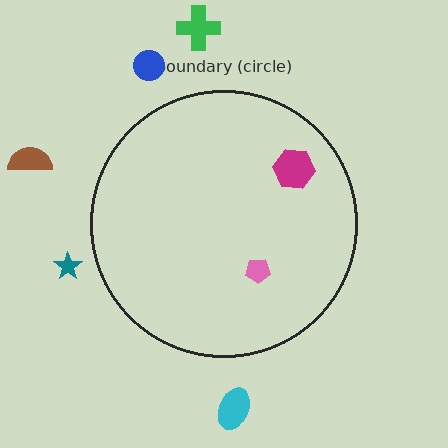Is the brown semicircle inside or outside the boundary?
Outside.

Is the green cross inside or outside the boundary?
Outside.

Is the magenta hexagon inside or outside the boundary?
Inside.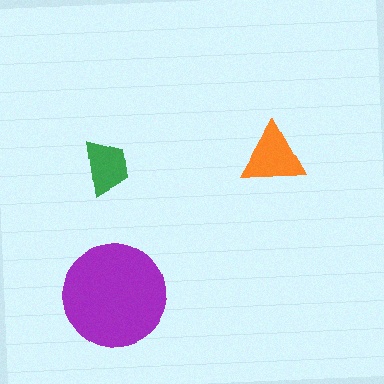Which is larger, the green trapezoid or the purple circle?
The purple circle.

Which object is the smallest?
The green trapezoid.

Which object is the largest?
The purple circle.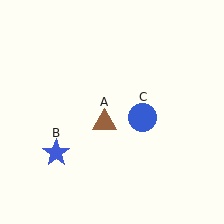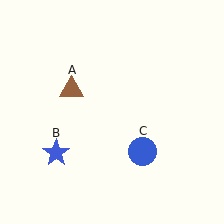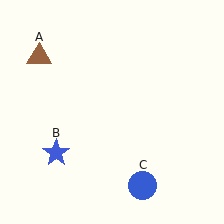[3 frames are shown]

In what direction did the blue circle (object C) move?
The blue circle (object C) moved down.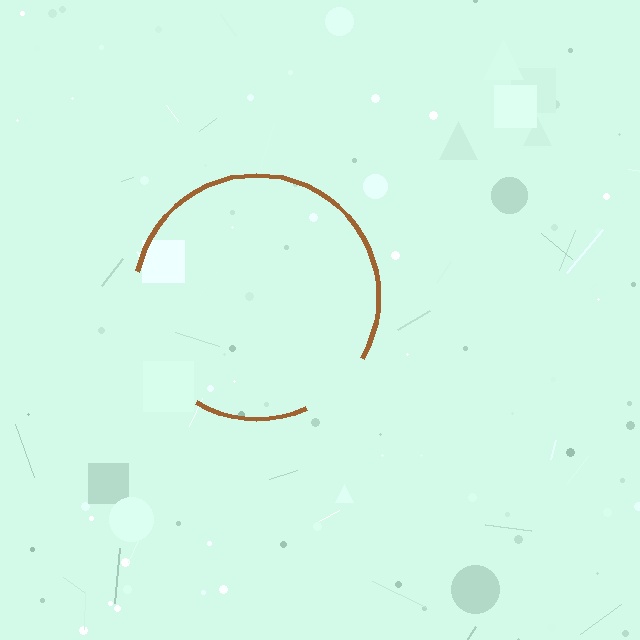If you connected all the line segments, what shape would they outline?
They would outline a circle.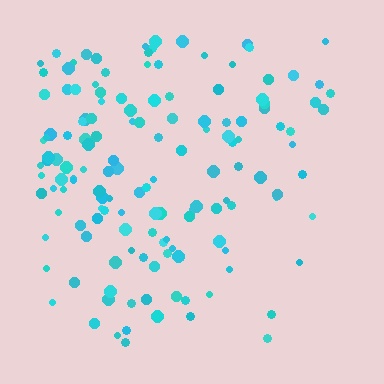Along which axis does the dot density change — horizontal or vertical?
Horizontal.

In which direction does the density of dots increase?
From right to left, with the left side densest.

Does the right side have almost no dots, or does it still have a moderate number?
Still a moderate number, just noticeably fewer than the left.